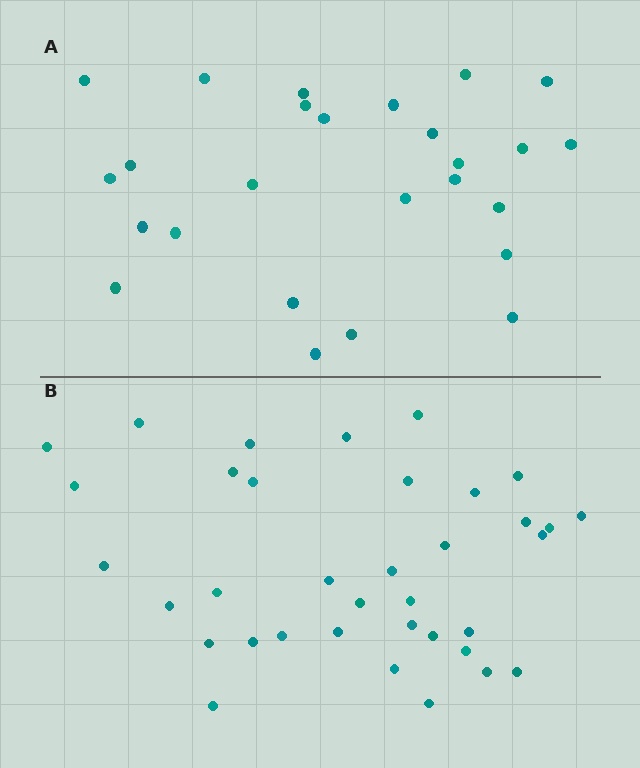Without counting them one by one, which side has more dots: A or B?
Region B (the bottom region) has more dots.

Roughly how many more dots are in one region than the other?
Region B has roughly 10 or so more dots than region A.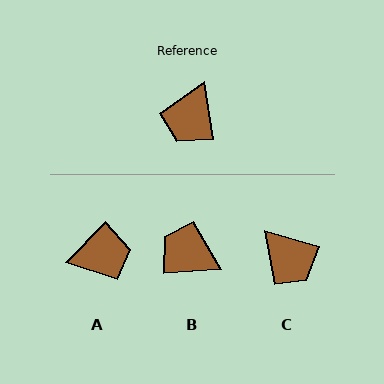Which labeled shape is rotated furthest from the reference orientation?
A, about 127 degrees away.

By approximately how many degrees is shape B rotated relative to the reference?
Approximately 95 degrees clockwise.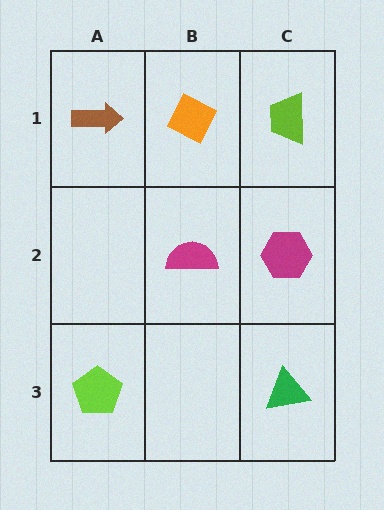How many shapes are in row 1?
3 shapes.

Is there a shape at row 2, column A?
No, that cell is empty.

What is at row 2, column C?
A magenta hexagon.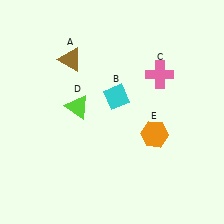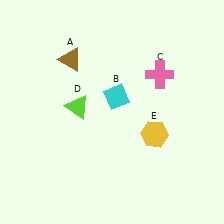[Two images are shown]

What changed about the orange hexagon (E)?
In Image 1, E is orange. In Image 2, it changed to yellow.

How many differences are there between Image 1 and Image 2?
There is 1 difference between the two images.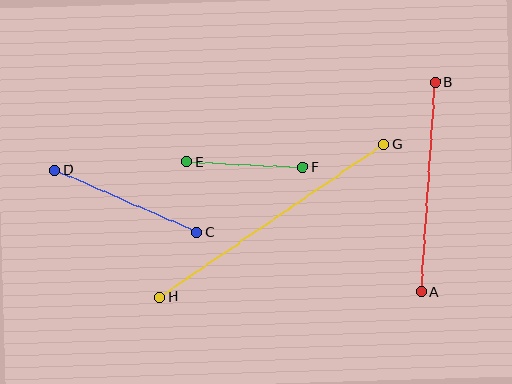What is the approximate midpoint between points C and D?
The midpoint is at approximately (126, 201) pixels.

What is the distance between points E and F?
The distance is approximately 117 pixels.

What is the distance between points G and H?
The distance is approximately 271 pixels.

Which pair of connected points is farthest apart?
Points G and H are farthest apart.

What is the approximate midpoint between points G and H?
The midpoint is at approximately (272, 221) pixels.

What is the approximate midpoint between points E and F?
The midpoint is at approximately (245, 165) pixels.